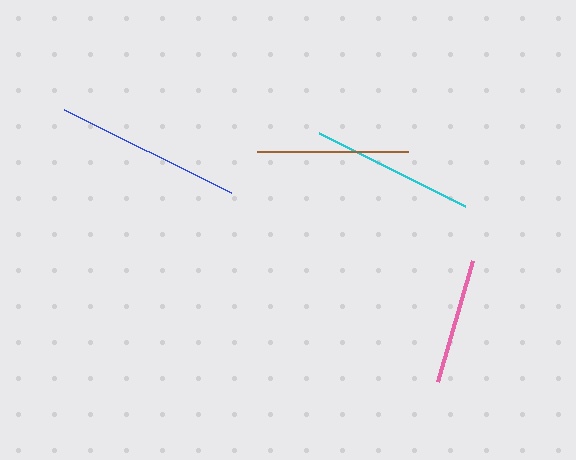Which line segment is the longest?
The blue line is the longest at approximately 186 pixels.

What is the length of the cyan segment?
The cyan segment is approximately 164 pixels long.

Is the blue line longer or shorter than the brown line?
The blue line is longer than the brown line.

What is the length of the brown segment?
The brown segment is approximately 151 pixels long.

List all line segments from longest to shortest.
From longest to shortest: blue, cyan, brown, pink.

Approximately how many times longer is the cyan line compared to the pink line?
The cyan line is approximately 1.3 times the length of the pink line.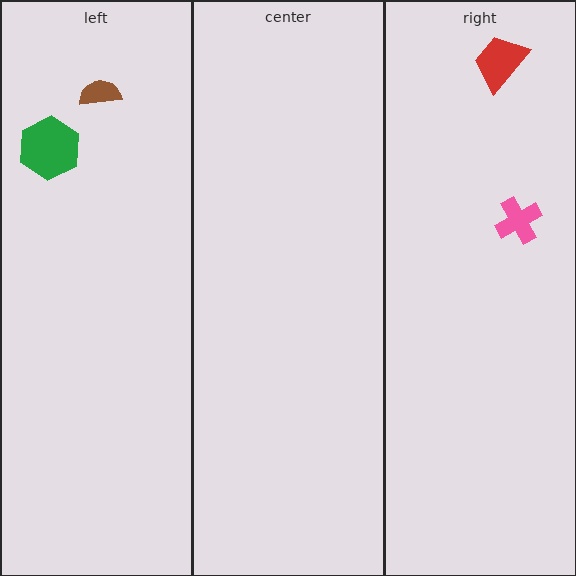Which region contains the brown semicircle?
The left region.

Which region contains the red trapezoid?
The right region.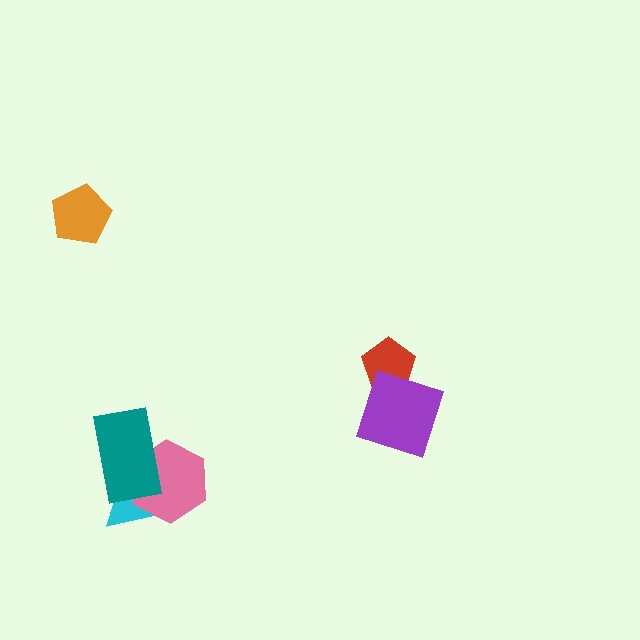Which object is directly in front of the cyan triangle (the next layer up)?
The pink hexagon is directly in front of the cyan triangle.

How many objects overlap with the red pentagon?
1 object overlaps with the red pentagon.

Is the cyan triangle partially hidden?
Yes, it is partially covered by another shape.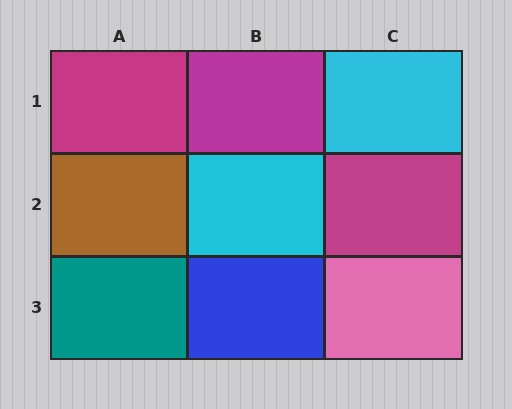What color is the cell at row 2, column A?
Brown.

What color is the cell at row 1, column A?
Magenta.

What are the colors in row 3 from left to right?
Teal, blue, pink.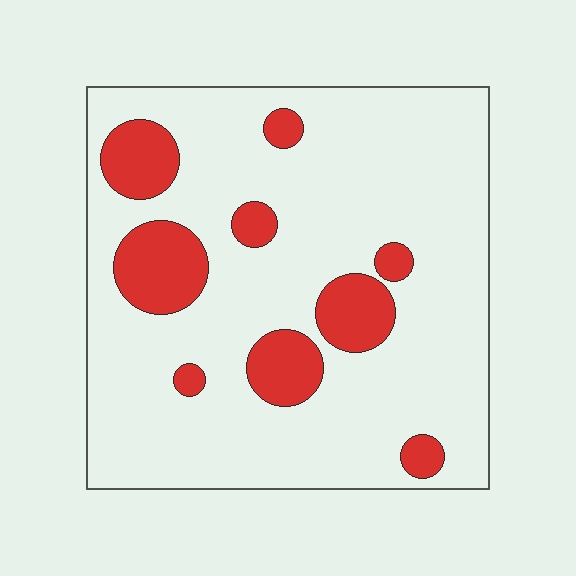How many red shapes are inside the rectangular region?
9.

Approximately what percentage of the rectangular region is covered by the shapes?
Approximately 20%.